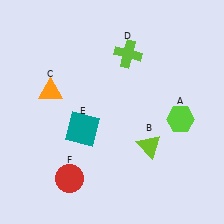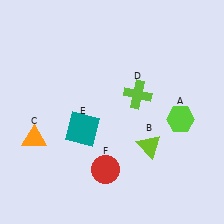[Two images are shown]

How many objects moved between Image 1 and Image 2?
3 objects moved between the two images.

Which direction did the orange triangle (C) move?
The orange triangle (C) moved down.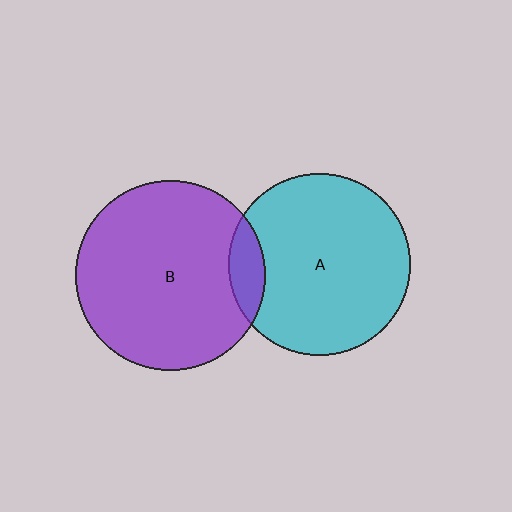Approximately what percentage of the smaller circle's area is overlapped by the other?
Approximately 10%.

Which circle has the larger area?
Circle B (purple).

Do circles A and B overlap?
Yes.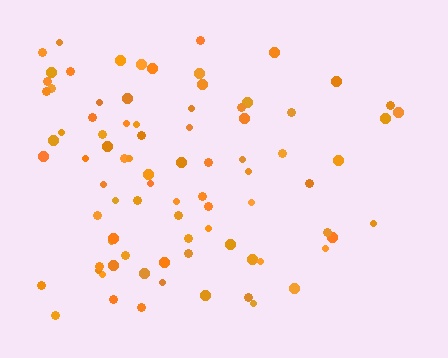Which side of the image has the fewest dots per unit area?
The right.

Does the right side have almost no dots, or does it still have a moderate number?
Still a moderate number, just noticeably fewer than the left.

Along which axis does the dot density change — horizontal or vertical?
Horizontal.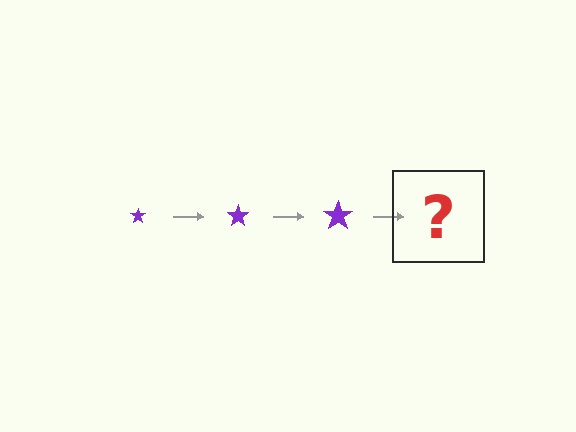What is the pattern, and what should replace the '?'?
The pattern is that the star gets progressively larger each step. The '?' should be a purple star, larger than the previous one.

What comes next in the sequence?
The next element should be a purple star, larger than the previous one.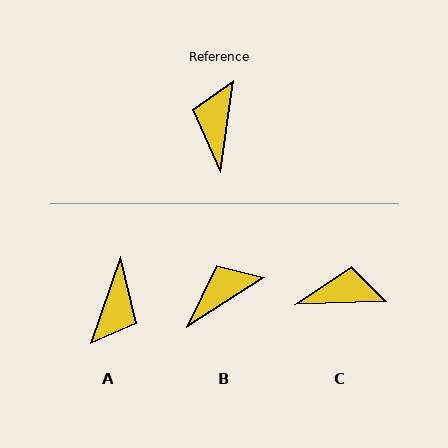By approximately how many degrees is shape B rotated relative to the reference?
Approximately 49 degrees clockwise.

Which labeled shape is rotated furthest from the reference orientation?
A, about 169 degrees away.